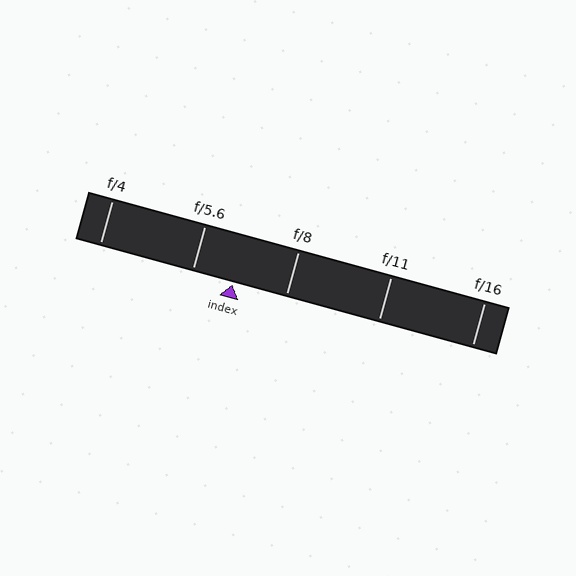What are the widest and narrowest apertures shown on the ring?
The widest aperture shown is f/4 and the narrowest is f/16.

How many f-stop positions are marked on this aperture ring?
There are 5 f-stop positions marked.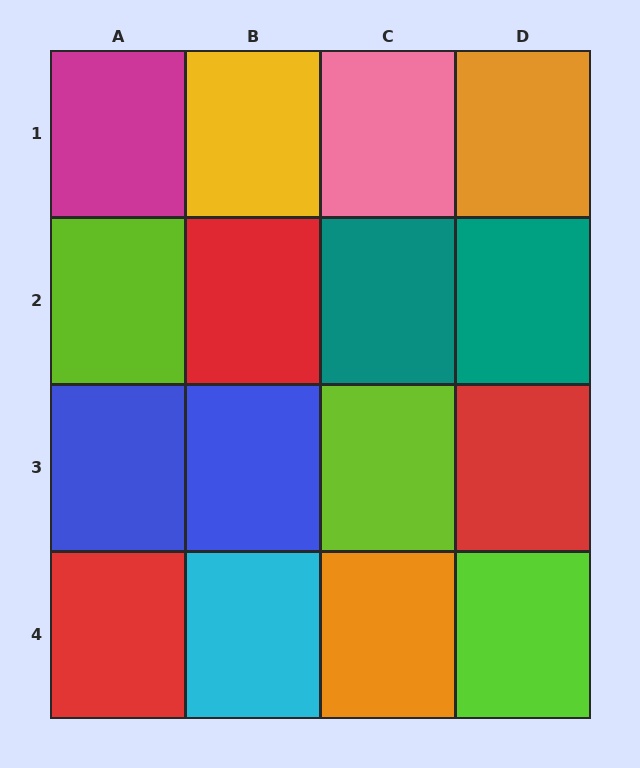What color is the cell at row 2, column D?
Teal.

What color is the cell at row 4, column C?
Orange.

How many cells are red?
3 cells are red.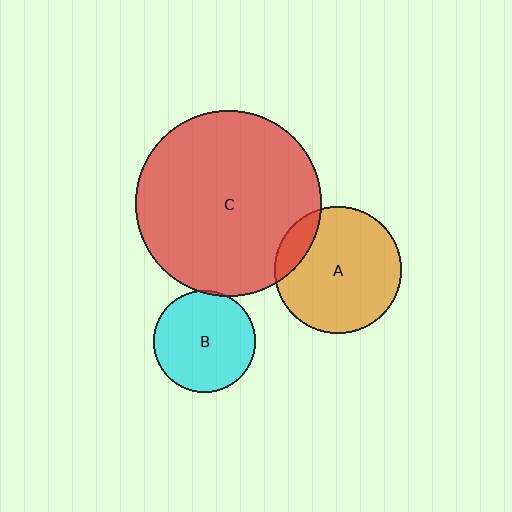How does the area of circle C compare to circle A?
Approximately 2.2 times.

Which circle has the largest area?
Circle C (red).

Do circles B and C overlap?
Yes.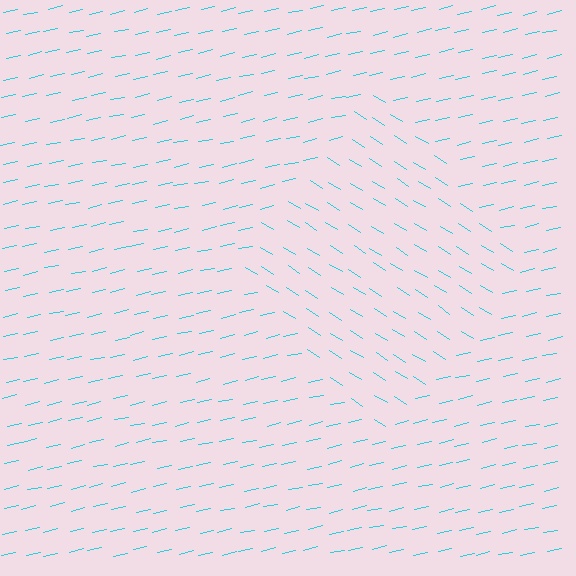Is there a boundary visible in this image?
Yes, there is a texture boundary formed by a change in line orientation.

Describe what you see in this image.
The image is filled with small cyan line segments. A diamond region in the image has lines oriented differently from the surrounding lines, creating a visible texture boundary.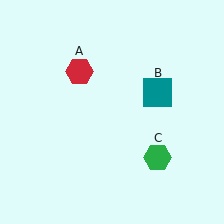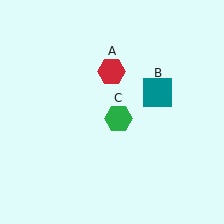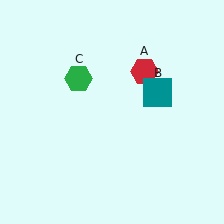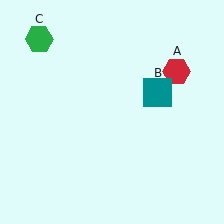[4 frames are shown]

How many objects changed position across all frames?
2 objects changed position: red hexagon (object A), green hexagon (object C).